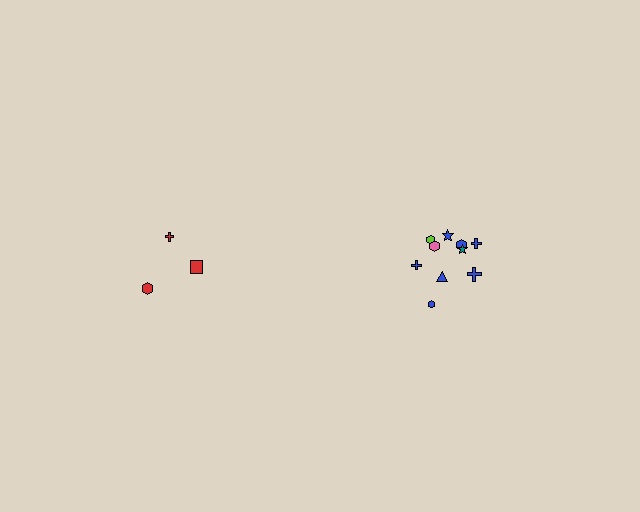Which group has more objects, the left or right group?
The right group.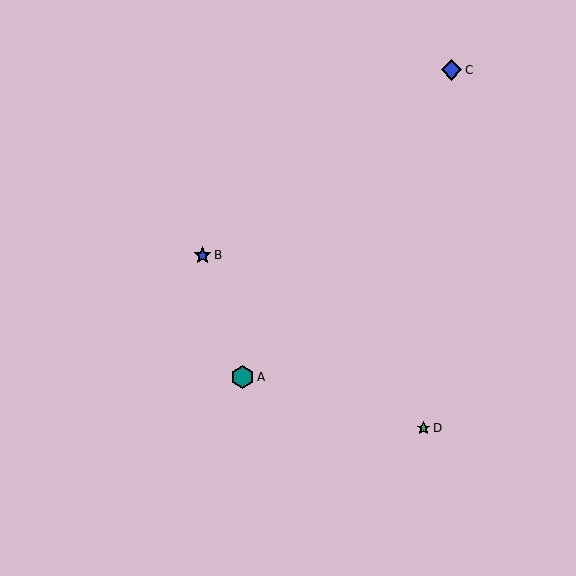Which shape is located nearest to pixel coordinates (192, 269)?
The blue star (labeled B) at (203, 255) is nearest to that location.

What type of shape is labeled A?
Shape A is a teal hexagon.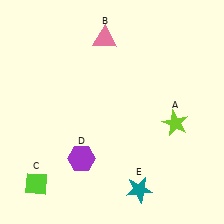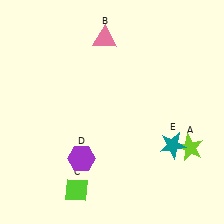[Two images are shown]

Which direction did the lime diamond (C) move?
The lime diamond (C) moved right.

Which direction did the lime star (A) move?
The lime star (A) moved down.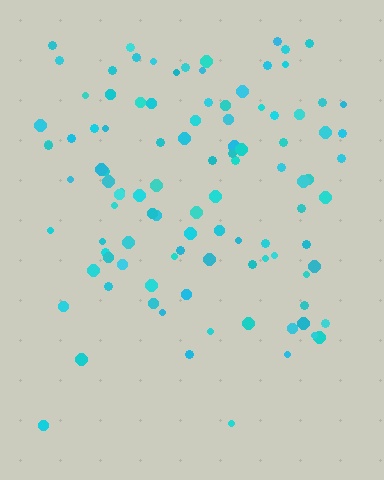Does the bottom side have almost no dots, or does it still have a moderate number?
Still a moderate number, just noticeably fewer than the top.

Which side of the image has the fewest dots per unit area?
The bottom.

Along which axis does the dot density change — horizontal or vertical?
Vertical.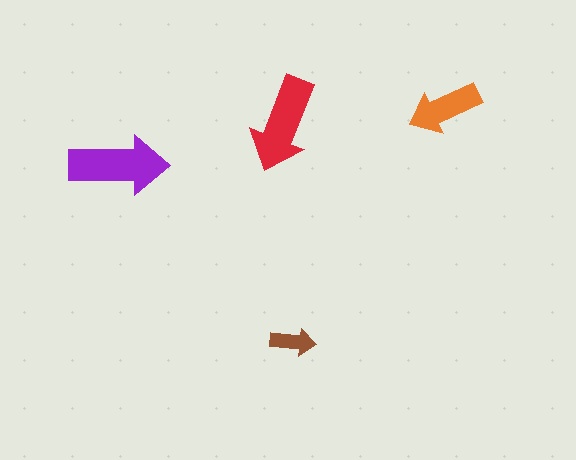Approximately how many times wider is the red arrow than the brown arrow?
About 2 times wider.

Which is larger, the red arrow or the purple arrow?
The purple one.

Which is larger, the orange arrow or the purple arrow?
The purple one.